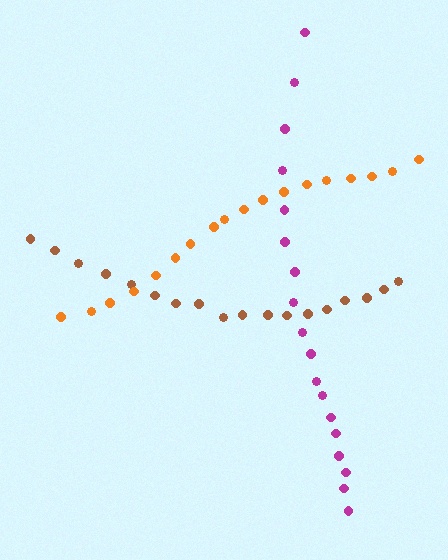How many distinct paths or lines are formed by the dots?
There are 3 distinct paths.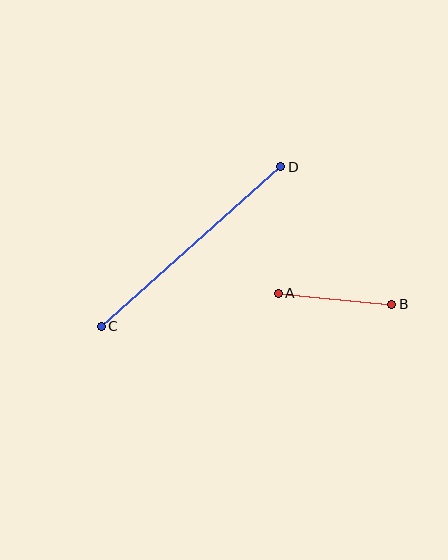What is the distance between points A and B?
The distance is approximately 114 pixels.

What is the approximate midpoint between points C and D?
The midpoint is at approximately (191, 247) pixels.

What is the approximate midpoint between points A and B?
The midpoint is at approximately (335, 299) pixels.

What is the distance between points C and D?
The distance is approximately 240 pixels.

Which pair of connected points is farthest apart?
Points C and D are farthest apart.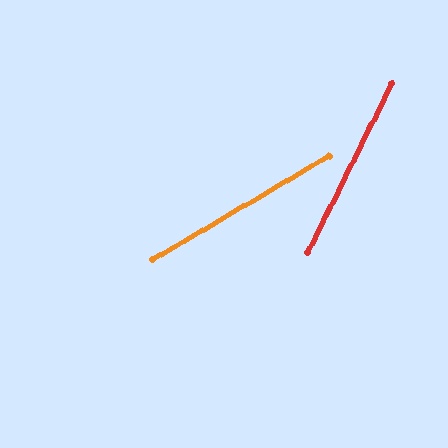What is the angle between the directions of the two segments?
Approximately 33 degrees.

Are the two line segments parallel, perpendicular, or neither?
Neither parallel nor perpendicular — they differ by about 33°.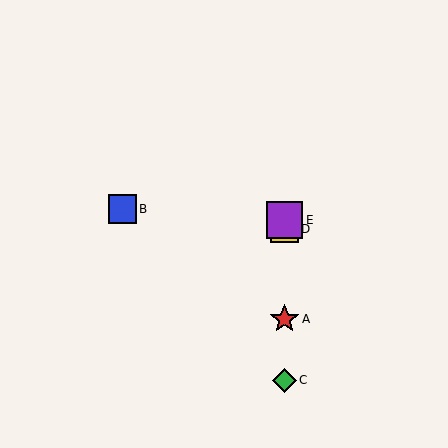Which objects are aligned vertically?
Objects A, C, D, E are aligned vertically.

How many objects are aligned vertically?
4 objects (A, C, D, E) are aligned vertically.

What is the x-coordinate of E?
Object E is at x≈284.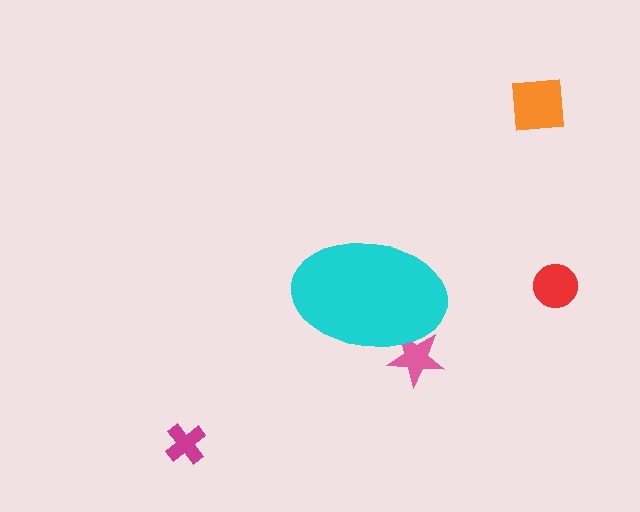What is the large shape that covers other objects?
A cyan ellipse.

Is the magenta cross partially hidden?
No, the magenta cross is fully visible.